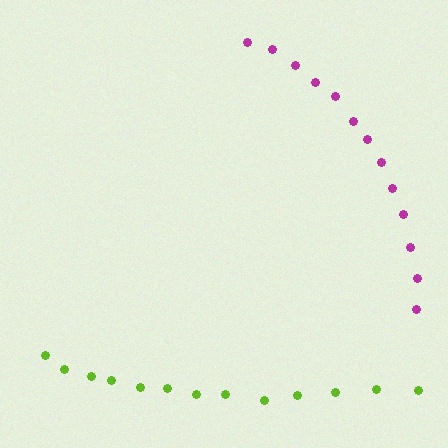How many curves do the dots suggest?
There are 2 distinct paths.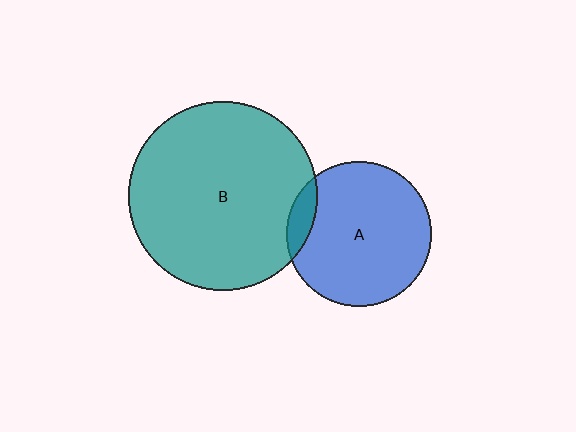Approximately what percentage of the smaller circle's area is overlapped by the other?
Approximately 10%.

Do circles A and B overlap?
Yes.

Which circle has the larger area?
Circle B (teal).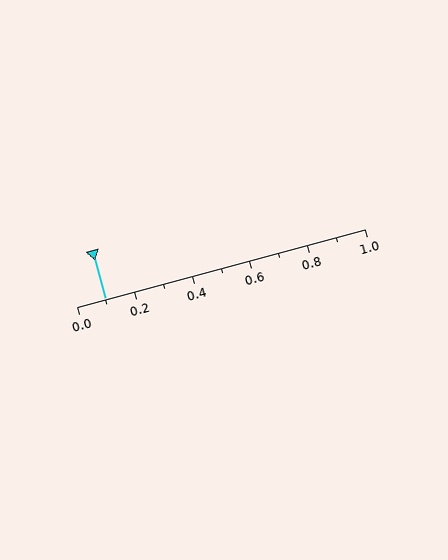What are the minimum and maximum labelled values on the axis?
The axis runs from 0.0 to 1.0.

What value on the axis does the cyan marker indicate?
The marker indicates approximately 0.1.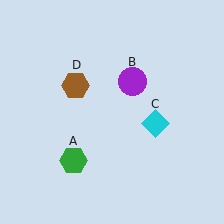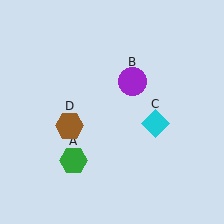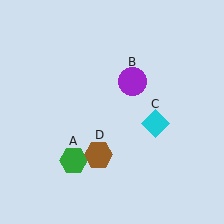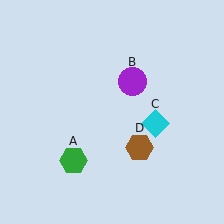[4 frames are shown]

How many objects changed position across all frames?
1 object changed position: brown hexagon (object D).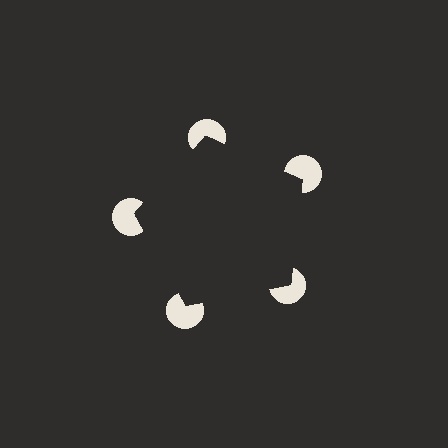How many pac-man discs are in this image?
There are 5 — one at each vertex of the illusory pentagon.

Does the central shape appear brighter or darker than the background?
It typically appears slightly darker than the background, even though no actual brightness change is drawn.